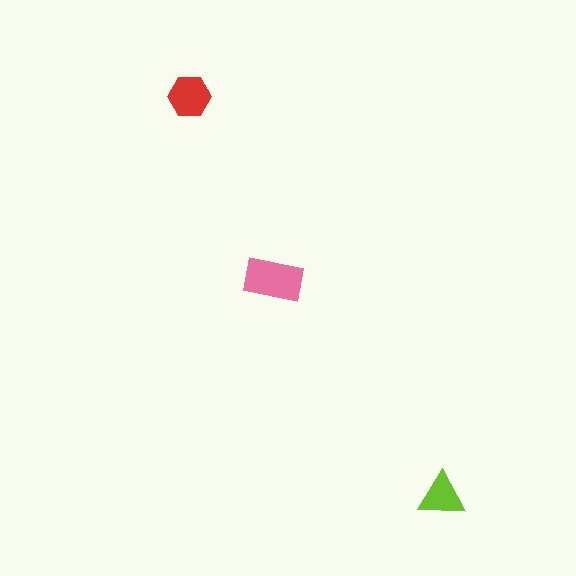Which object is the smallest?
The lime triangle.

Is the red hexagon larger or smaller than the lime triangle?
Larger.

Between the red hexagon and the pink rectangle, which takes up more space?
The pink rectangle.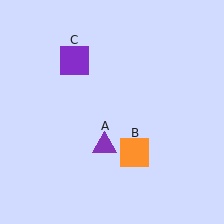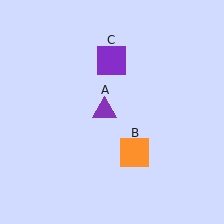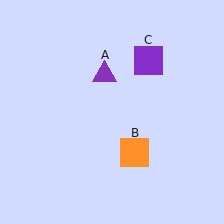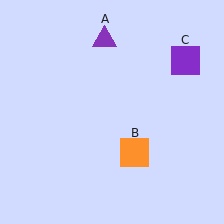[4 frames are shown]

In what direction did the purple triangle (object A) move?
The purple triangle (object A) moved up.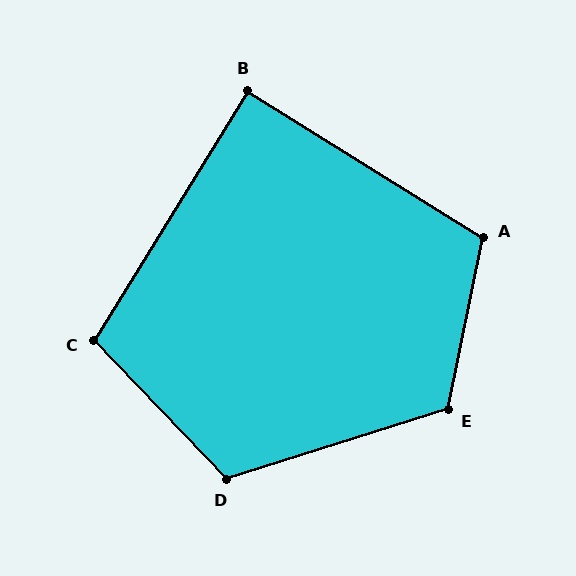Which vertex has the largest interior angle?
E, at approximately 119 degrees.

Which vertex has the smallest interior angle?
B, at approximately 90 degrees.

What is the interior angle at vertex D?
Approximately 116 degrees (obtuse).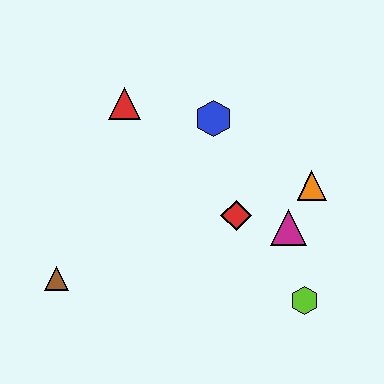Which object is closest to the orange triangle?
The magenta triangle is closest to the orange triangle.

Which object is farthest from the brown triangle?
The orange triangle is farthest from the brown triangle.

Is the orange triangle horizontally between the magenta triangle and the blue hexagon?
No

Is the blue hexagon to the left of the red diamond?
Yes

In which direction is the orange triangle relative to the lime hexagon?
The orange triangle is above the lime hexagon.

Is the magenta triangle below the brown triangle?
No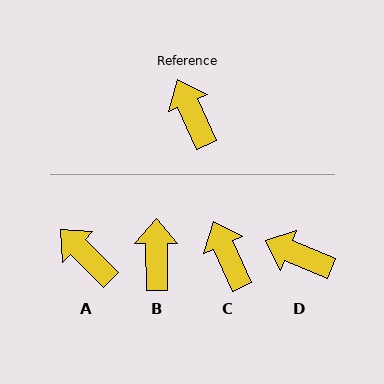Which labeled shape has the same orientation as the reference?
C.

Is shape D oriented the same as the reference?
No, it is off by about 44 degrees.